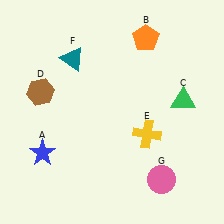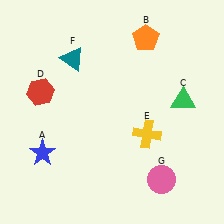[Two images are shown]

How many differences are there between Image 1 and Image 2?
There is 1 difference between the two images.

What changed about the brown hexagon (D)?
In Image 1, D is brown. In Image 2, it changed to red.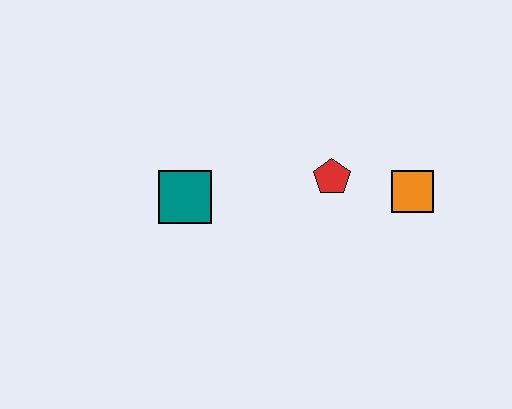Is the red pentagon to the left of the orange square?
Yes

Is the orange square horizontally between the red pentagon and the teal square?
No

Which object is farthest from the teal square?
The orange square is farthest from the teal square.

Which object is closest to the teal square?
The red pentagon is closest to the teal square.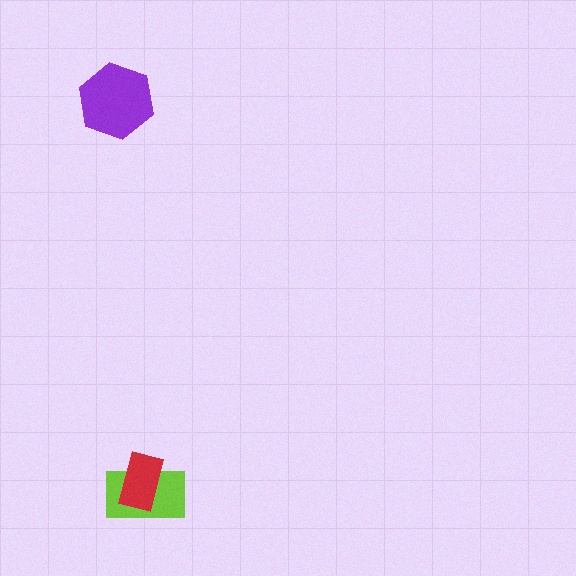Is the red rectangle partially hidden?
No, no other shape covers it.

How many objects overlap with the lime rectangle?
1 object overlaps with the lime rectangle.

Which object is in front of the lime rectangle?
The red rectangle is in front of the lime rectangle.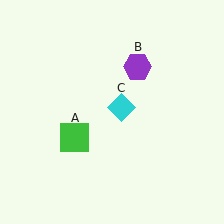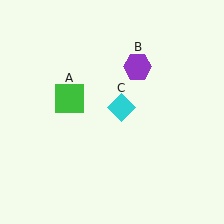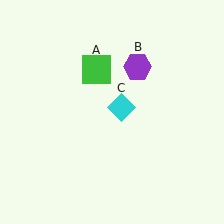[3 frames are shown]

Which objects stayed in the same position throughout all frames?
Purple hexagon (object B) and cyan diamond (object C) remained stationary.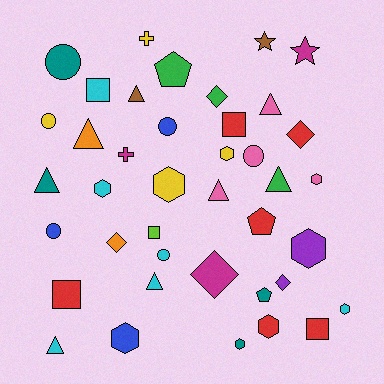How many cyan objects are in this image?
There are 6 cyan objects.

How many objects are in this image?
There are 40 objects.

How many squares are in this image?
There are 5 squares.